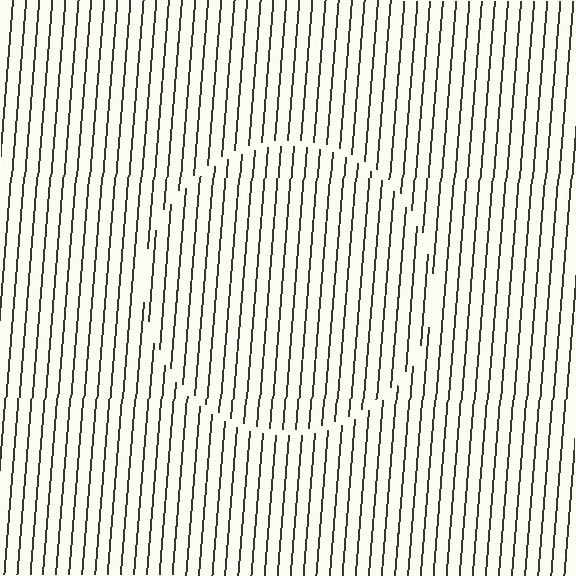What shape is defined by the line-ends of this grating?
An illusory circle. The interior of the shape contains the same grating, shifted by half a period — the contour is defined by the phase discontinuity where line-ends from the inner and outer gratings abut.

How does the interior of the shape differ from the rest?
The interior of the shape contains the same grating, shifted by half a period — the contour is defined by the phase discontinuity where line-ends from the inner and outer gratings abut.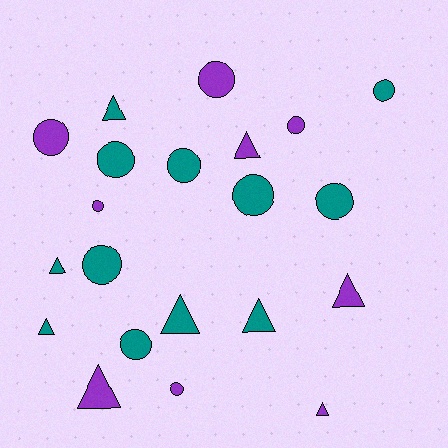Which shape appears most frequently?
Circle, with 12 objects.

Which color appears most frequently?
Teal, with 12 objects.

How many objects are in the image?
There are 21 objects.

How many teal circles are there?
There are 7 teal circles.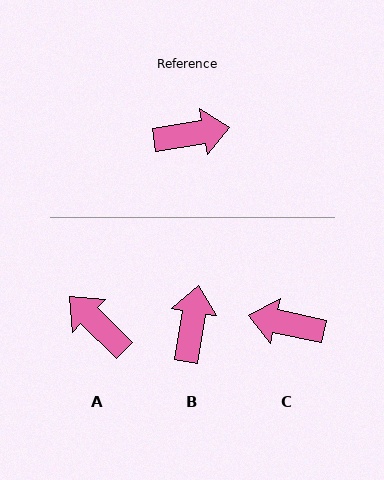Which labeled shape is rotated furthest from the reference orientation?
C, about 158 degrees away.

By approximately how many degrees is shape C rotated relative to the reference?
Approximately 158 degrees counter-clockwise.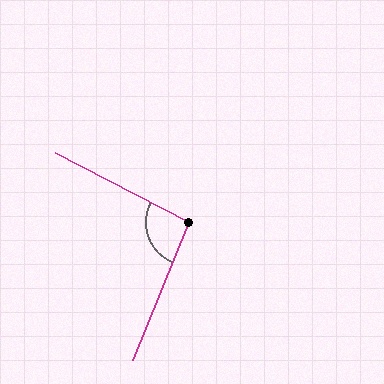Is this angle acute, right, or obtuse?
It is obtuse.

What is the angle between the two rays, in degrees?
Approximately 95 degrees.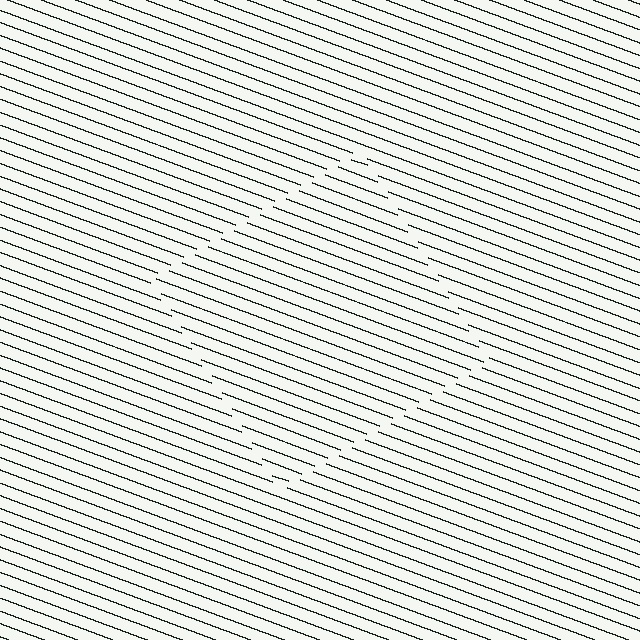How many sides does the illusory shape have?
4 sides — the line-ends trace a square.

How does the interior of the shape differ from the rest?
The interior of the shape contains the same grating, shifted by half a period — the contour is defined by the phase discontinuity where line-ends from the inner and outer gratings abut.